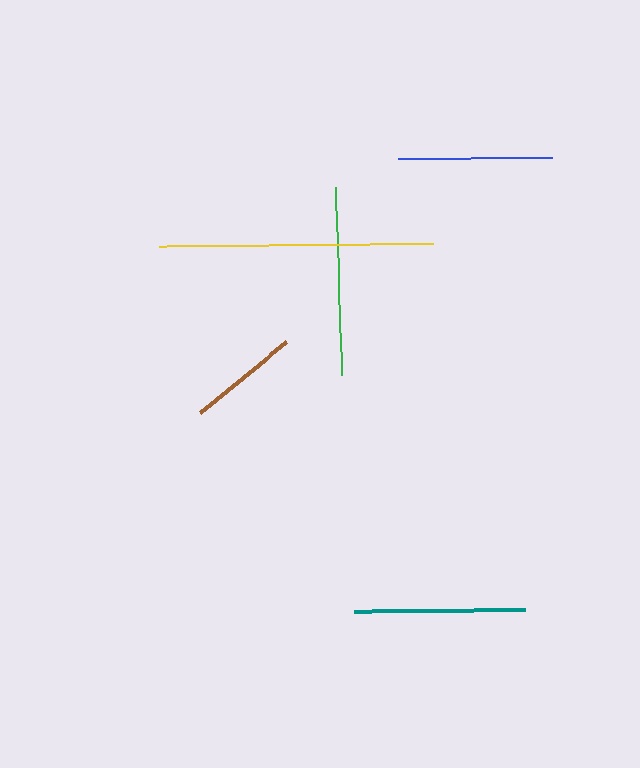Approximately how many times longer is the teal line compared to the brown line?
The teal line is approximately 1.5 times the length of the brown line.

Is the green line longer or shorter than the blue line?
The green line is longer than the blue line.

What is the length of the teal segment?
The teal segment is approximately 171 pixels long.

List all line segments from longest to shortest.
From longest to shortest: yellow, green, teal, blue, brown.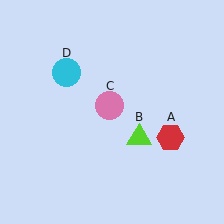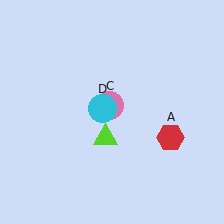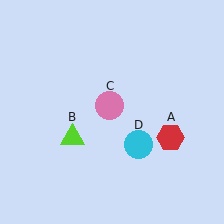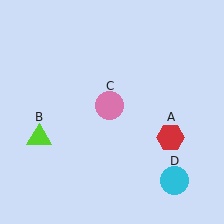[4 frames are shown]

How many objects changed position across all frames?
2 objects changed position: lime triangle (object B), cyan circle (object D).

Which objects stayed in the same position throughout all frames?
Red hexagon (object A) and pink circle (object C) remained stationary.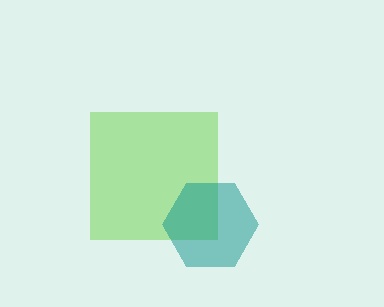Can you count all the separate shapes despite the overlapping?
Yes, there are 2 separate shapes.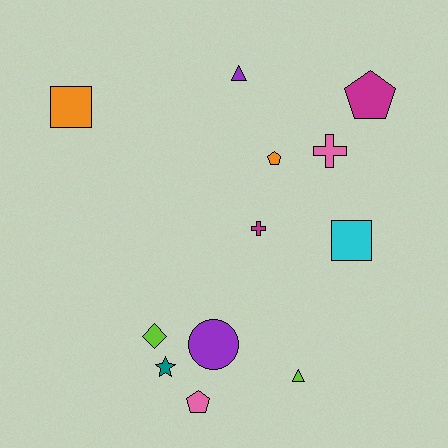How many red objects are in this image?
There are no red objects.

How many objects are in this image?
There are 12 objects.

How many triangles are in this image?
There are 2 triangles.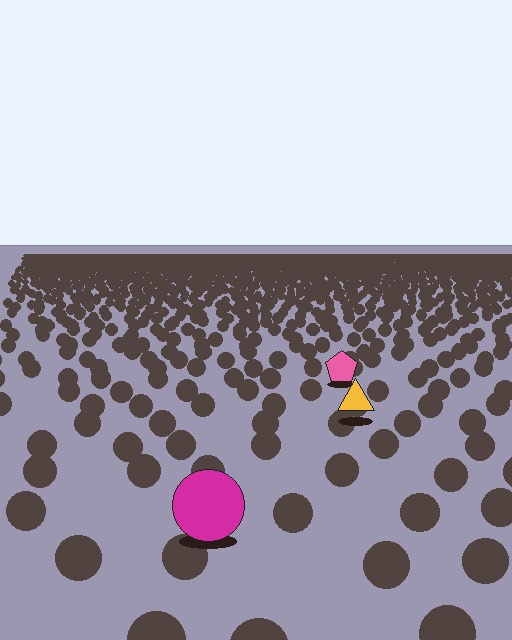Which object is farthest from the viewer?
The pink pentagon is farthest from the viewer. It appears smaller and the ground texture around it is denser.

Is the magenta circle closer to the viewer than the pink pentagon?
Yes. The magenta circle is closer — you can tell from the texture gradient: the ground texture is coarser near it.